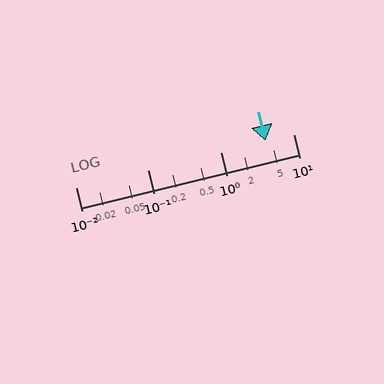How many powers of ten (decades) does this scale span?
The scale spans 3 decades, from 0.01 to 10.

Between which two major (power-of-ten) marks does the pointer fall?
The pointer is between 1 and 10.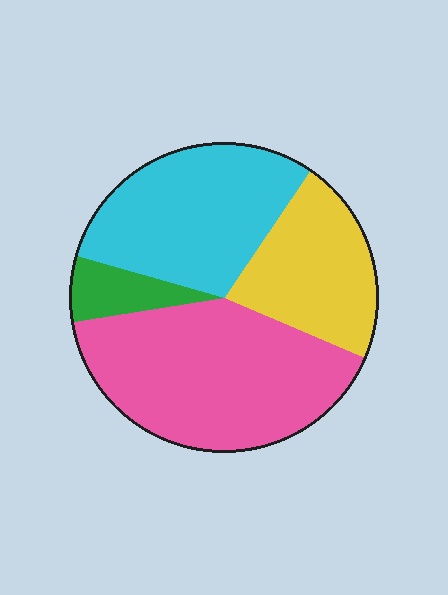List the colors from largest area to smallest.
From largest to smallest: pink, cyan, yellow, green.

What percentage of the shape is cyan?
Cyan takes up about one third (1/3) of the shape.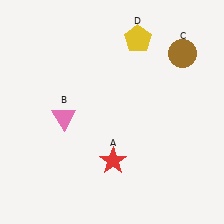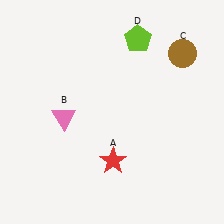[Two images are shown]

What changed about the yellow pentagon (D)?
In Image 1, D is yellow. In Image 2, it changed to lime.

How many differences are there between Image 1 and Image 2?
There is 1 difference between the two images.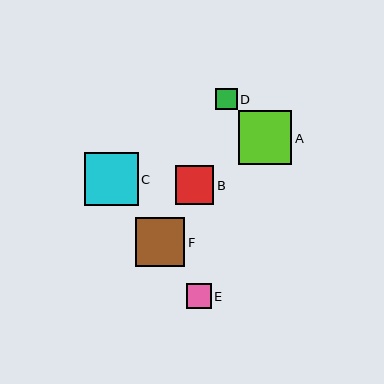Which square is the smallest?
Square D is the smallest with a size of approximately 22 pixels.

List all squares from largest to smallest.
From largest to smallest: C, A, F, B, E, D.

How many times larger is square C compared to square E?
Square C is approximately 2.2 times the size of square E.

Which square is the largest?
Square C is the largest with a size of approximately 54 pixels.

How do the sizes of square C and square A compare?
Square C and square A are approximately the same size.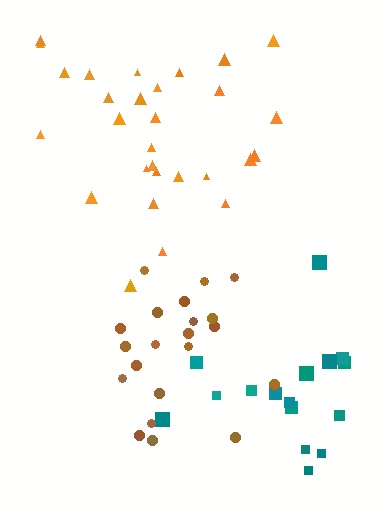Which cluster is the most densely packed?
Brown.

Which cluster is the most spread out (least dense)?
Teal.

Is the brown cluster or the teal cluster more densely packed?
Brown.